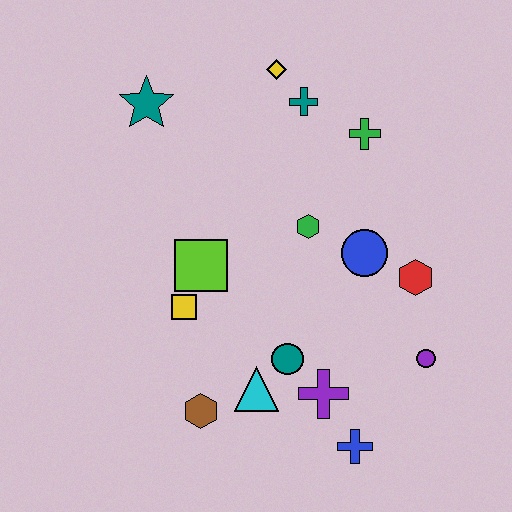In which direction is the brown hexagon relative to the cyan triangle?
The brown hexagon is to the left of the cyan triangle.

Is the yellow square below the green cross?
Yes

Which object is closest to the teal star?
The yellow diamond is closest to the teal star.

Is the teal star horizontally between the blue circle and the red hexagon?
No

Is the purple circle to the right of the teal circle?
Yes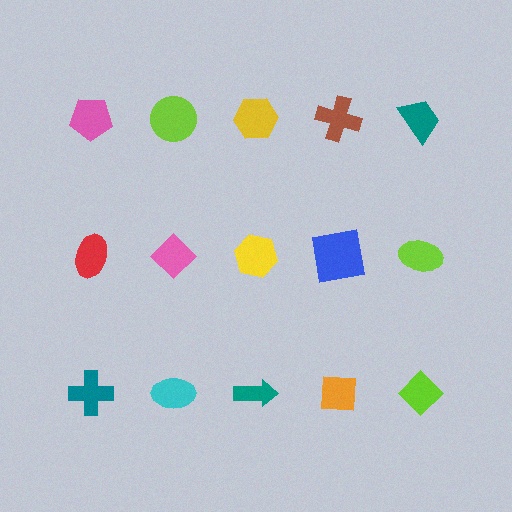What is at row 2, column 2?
A pink diamond.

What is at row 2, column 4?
A blue square.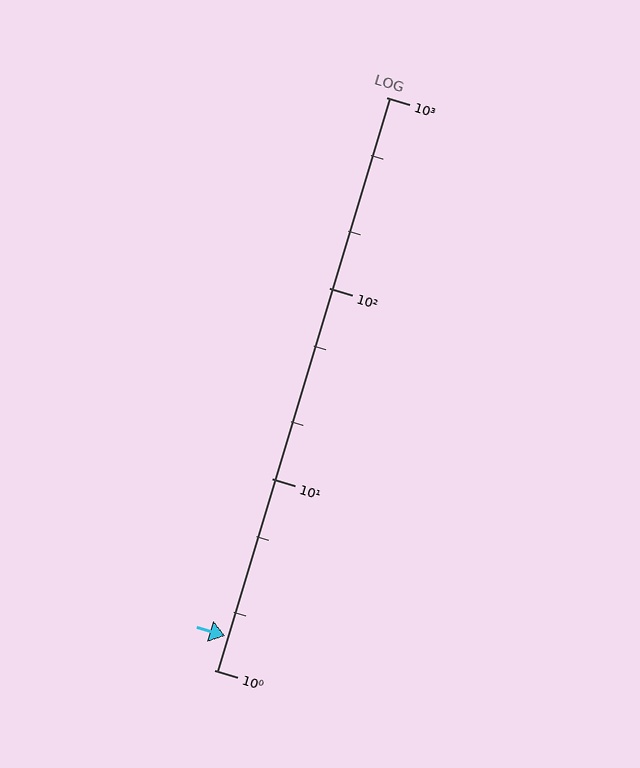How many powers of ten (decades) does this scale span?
The scale spans 3 decades, from 1 to 1000.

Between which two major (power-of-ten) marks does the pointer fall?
The pointer is between 1 and 10.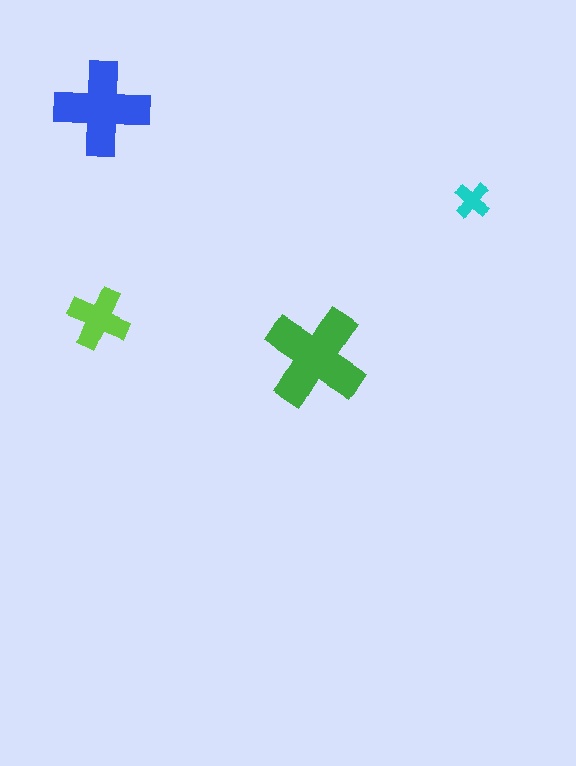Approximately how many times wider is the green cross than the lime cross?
About 1.5 times wider.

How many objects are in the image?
There are 4 objects in the image.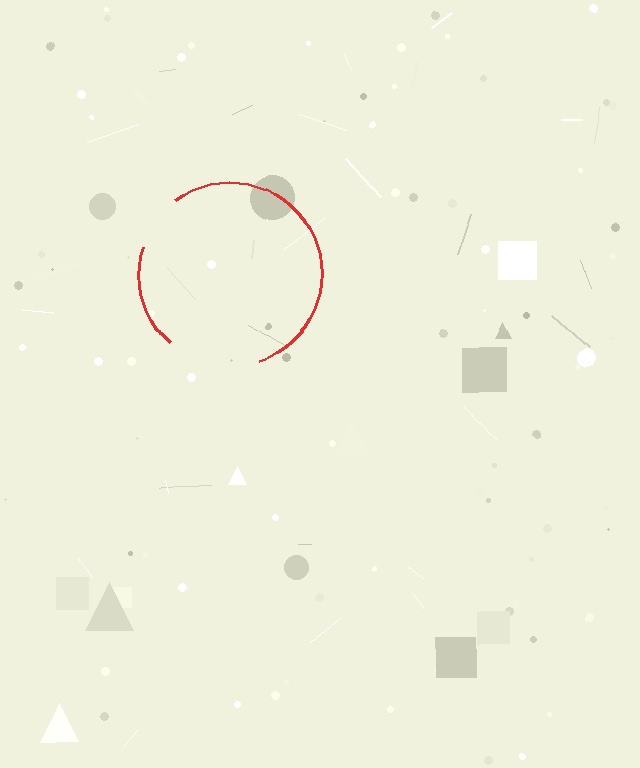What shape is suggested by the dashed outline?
The dashed outline suggests a circle.